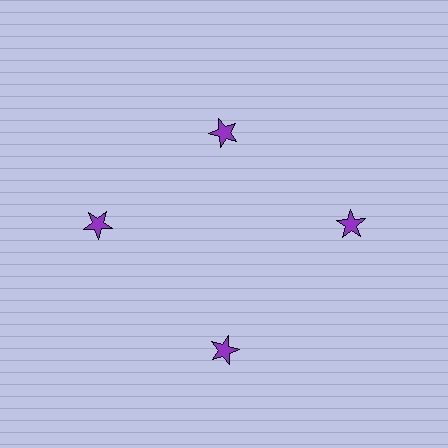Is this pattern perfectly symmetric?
No. The 4 purple stars are arranged in a ring, but one element near the 12 o'clock position is pulled inward toward the center, breaking the 4-fold rotational symmetry.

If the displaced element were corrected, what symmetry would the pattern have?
It would have 4-fold rotational symmetry — the pattern would map onto itself every 90 degrees.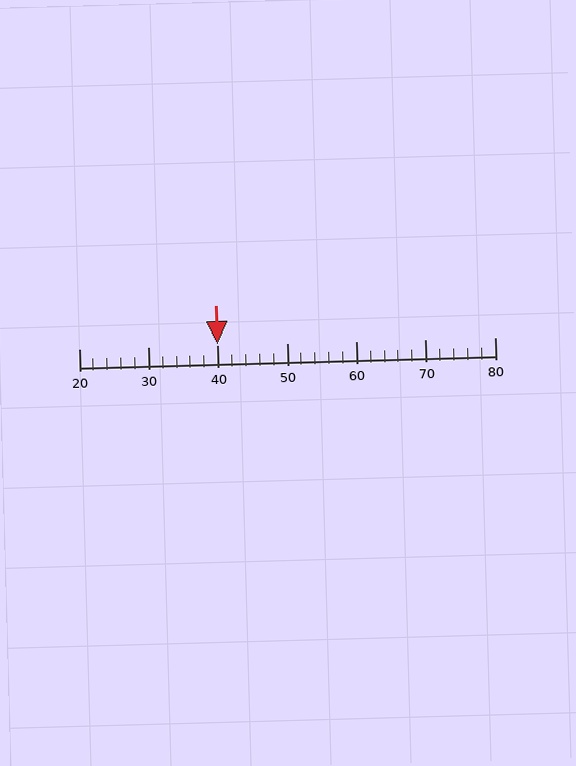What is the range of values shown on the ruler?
The ruler shows values from 20 to 80.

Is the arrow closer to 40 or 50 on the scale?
The arrow is closer to 40.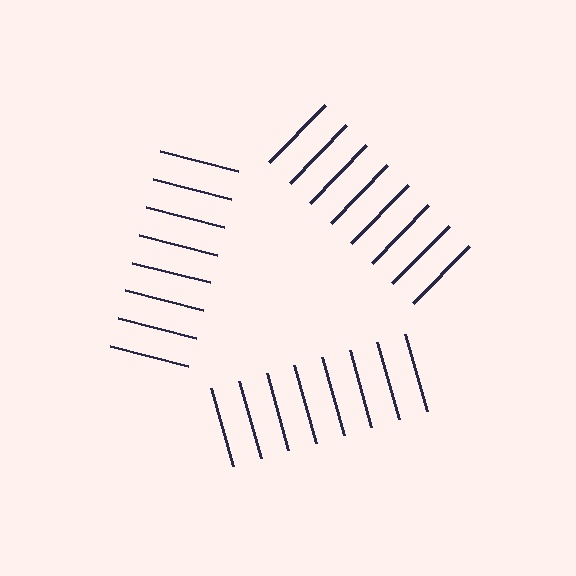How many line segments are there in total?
24 — 8 along each of the 3 edges.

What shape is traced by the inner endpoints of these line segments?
An illusory triangle — the line segments terminate on its edges but no continuous stroke is drawn.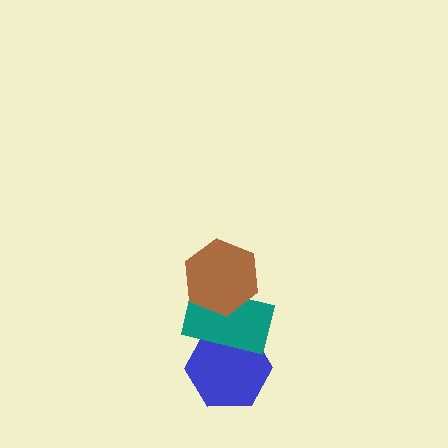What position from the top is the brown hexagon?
The brown hexagon is 1st from the top.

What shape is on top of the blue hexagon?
The teal rectangle is on top of the blue hexagon.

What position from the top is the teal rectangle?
The teal rectangle is 2nd from the top.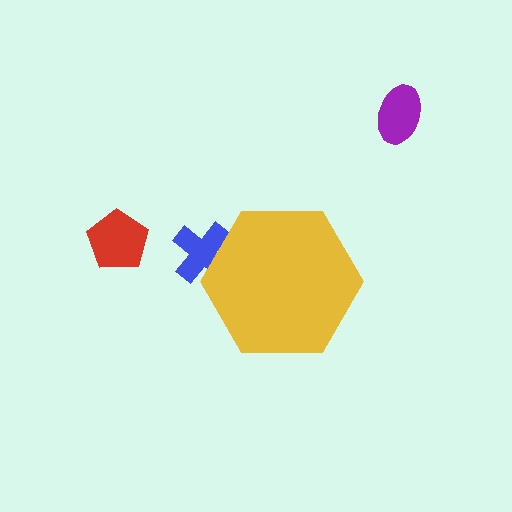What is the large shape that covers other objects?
A yellow hexagon.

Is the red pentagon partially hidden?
No, the red pentagon is fully visible.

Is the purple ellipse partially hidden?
No, the purple ellipse is fully visible.